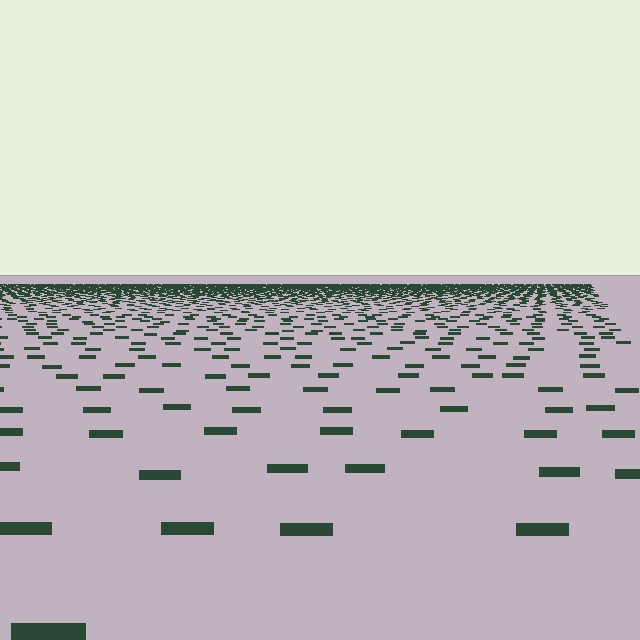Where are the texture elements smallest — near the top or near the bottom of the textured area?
Near the top.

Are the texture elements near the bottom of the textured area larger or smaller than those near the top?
Larger. Near the bottom, elements are closer to the viewer and appear at a bigger on-screen size.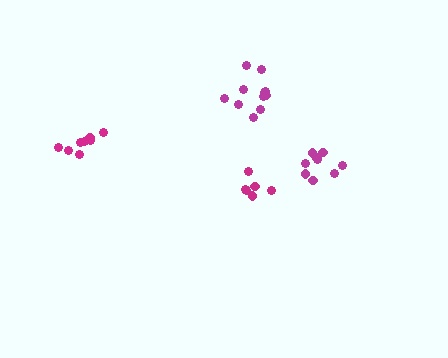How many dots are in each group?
Group 1: 6 dots, Group 2: 8 dots, Group 3: 10 dots, Group 4: 11 dots (35 total).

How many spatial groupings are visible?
There are 4 spatial groupings.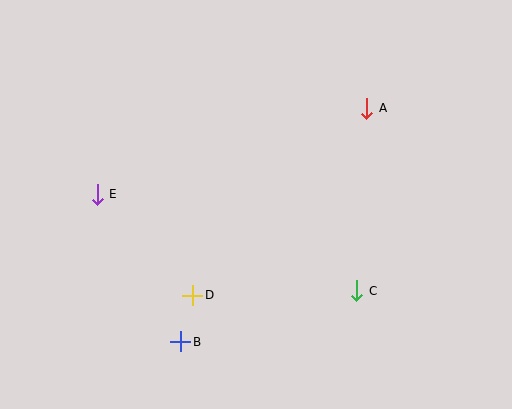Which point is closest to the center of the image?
Point D at (193, 295) is closest to the center.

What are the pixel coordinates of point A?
Point A is at (367, 108).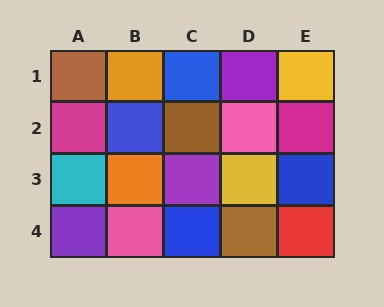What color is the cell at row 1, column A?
Brown.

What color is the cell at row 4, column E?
Red.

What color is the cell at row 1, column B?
Orange.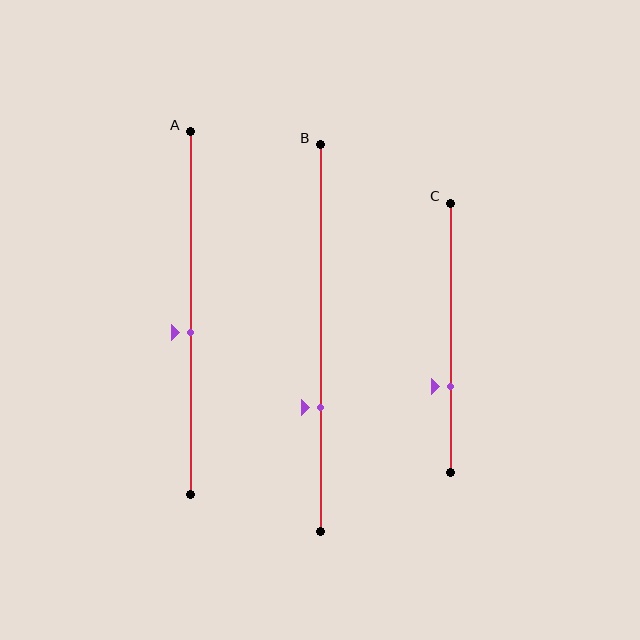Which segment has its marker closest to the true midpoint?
Segment A has its marker closest to the true midpoint.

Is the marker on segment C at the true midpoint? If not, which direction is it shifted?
No, the marker on segment C is shifted downward by about 18% of the segment length.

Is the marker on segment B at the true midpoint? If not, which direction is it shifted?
No, the marker on segment B is shifted downward by about 18% of the segment length.